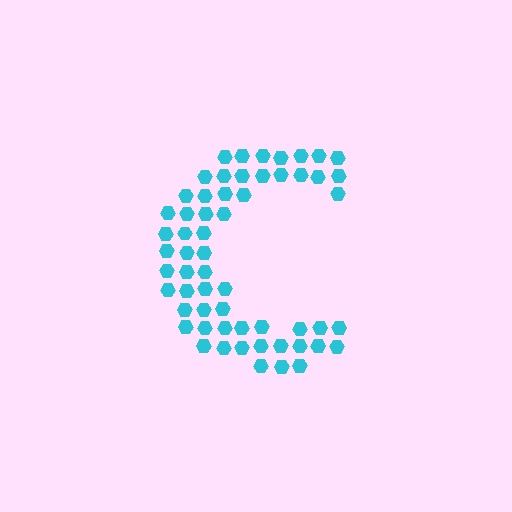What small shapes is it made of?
It is made of small hexagons.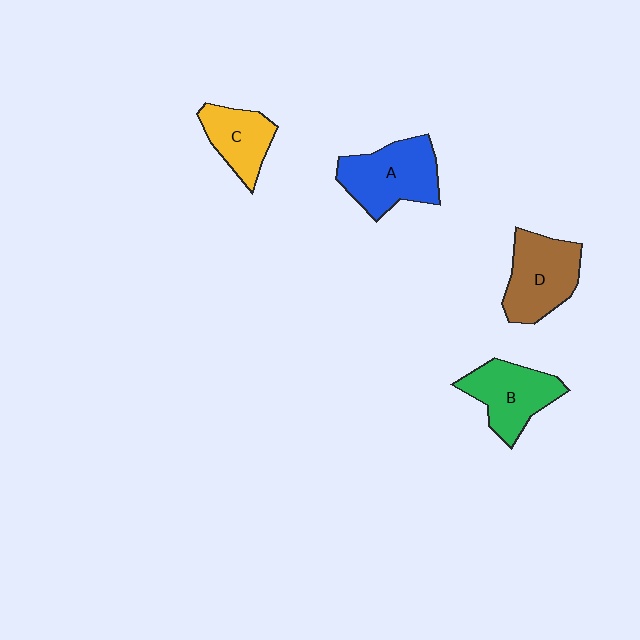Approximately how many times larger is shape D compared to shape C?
Approximately 1.4 times.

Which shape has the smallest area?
Shape C (yellow).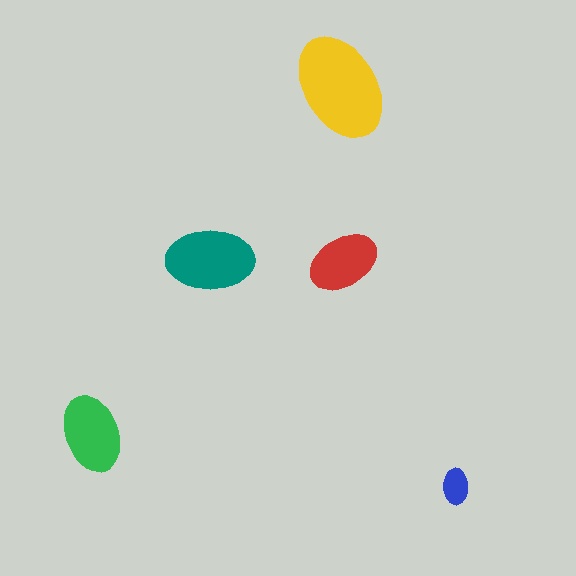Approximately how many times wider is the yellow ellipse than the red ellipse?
About 1.5 times wider.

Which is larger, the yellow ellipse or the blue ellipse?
The yellow one.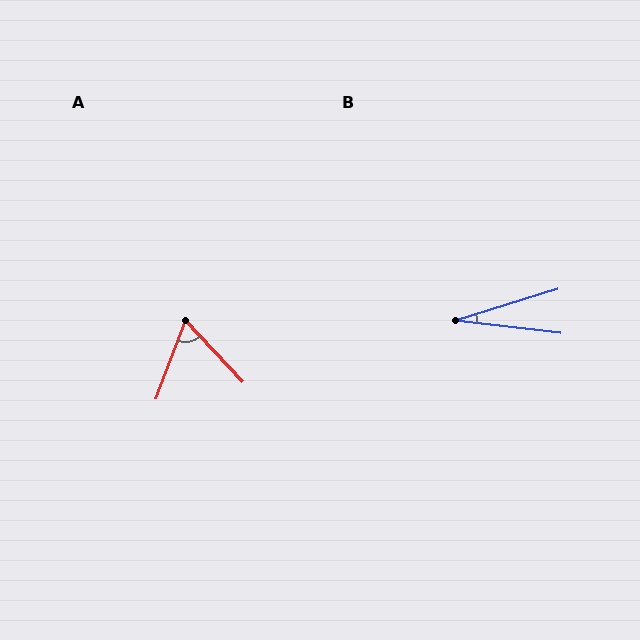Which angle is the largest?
A, at approximately 64 degrees.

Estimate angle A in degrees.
Approximately 64 degrees.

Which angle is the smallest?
B, at approximately 24 degrees.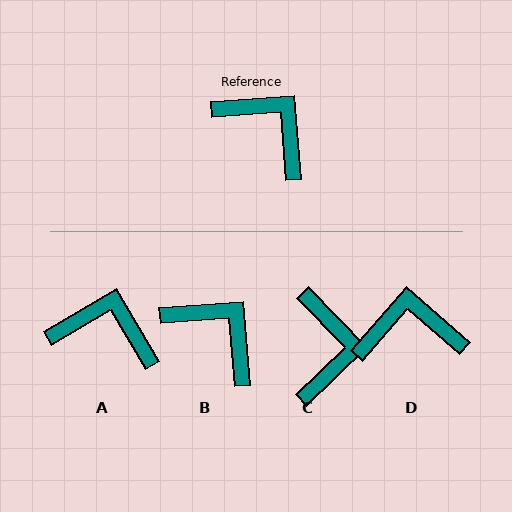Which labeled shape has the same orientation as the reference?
B.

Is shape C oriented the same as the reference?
No, it is off by about 50 degrees.